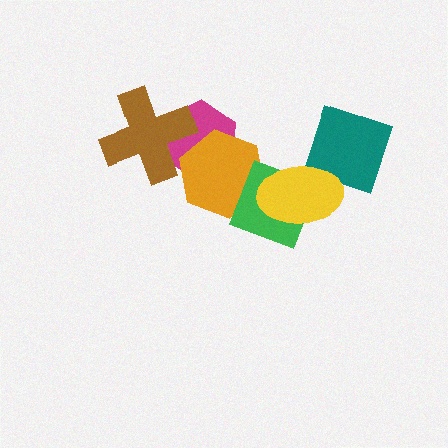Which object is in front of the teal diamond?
The yellow ellipse is in front of the teal diamond.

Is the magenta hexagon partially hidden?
Yes, it is partially covered by another shape.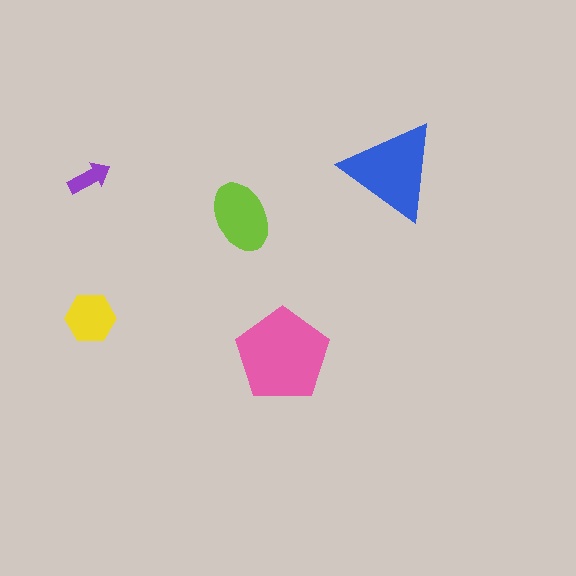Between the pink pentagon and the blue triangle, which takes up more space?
The pink pentagon.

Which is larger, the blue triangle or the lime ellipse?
The blue triangle.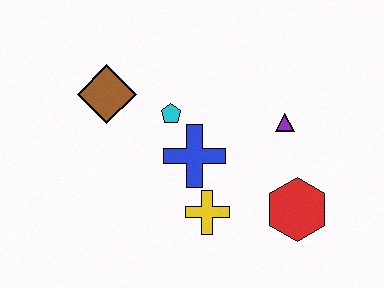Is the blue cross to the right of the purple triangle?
No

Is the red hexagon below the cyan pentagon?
Yes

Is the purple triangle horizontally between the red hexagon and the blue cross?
Yes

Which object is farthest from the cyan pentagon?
The red hexagon is farthest from the cyan pentagon.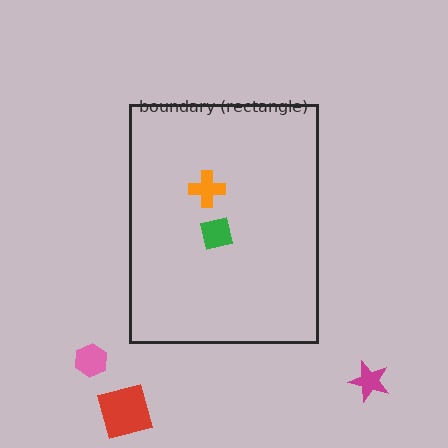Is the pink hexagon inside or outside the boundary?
Outside.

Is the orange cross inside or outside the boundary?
Inside.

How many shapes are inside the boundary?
2 inside, 3 outside.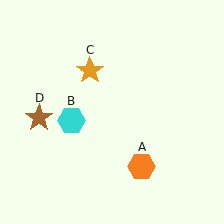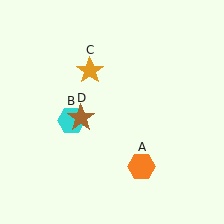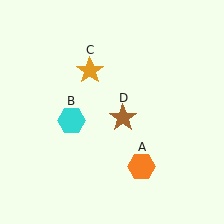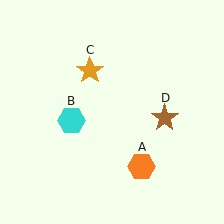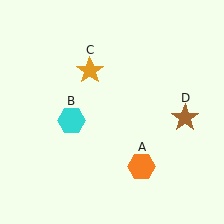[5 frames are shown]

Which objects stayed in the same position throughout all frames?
Orange hexagon (object A) and cyan hexagon (object B) and orange star (object C) remained stationary.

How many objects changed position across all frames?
1 object changed position: brown star (object D).